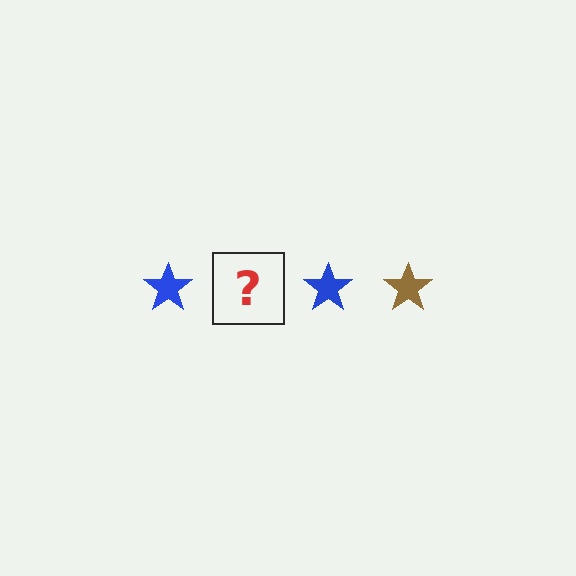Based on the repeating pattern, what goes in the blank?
The blank should be a brown star.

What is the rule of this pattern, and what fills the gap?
The rule is that the pattern cycles through blue, brown stars. The gap should be filled with a brown star.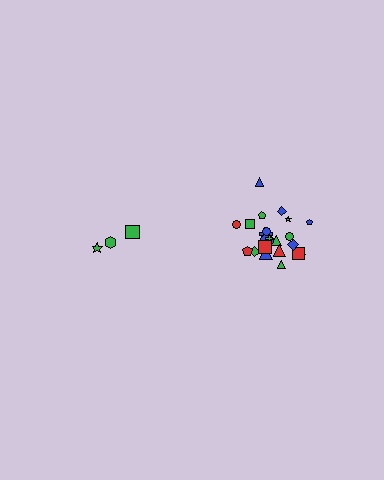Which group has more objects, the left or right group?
The right group.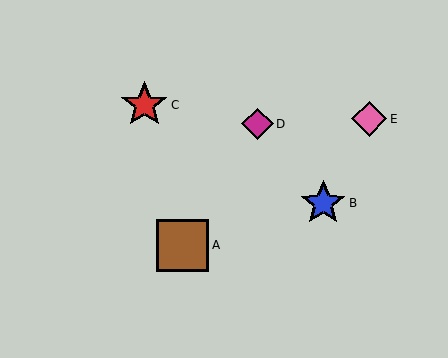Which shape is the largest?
The brown square (labeled A) is the largest.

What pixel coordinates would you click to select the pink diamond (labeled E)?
Click at (369, 119) to select the pink diamond E.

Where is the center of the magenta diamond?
The center of the magenta diamond is at (257, 124).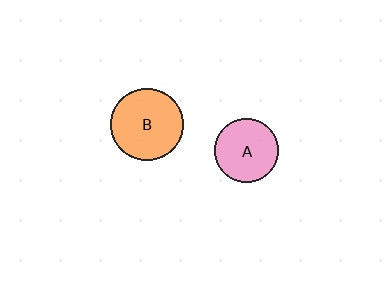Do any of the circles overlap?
No, none of the circles overlap.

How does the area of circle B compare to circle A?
Approximately 1.3 times.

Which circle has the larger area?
Circle B (orange).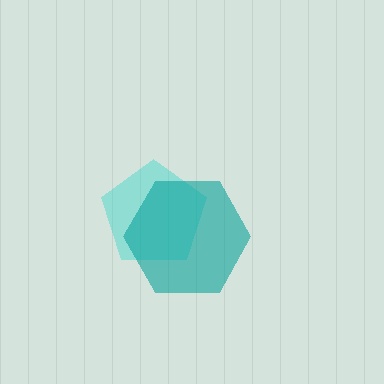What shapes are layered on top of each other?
The layered shapes are: a cyan pentagon, a teal hexagon.